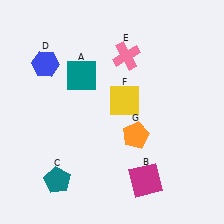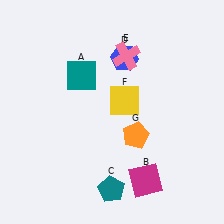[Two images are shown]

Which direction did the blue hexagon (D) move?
The blue hexagon (D) moved right.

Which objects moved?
The objects that moved are: the teal pentagon (C), the blue hexagon (D).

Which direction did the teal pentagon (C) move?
The teal pentagon (C) moved right.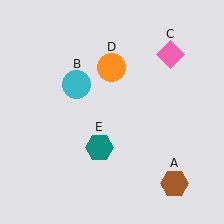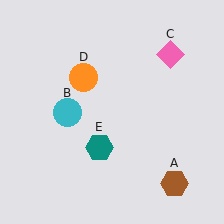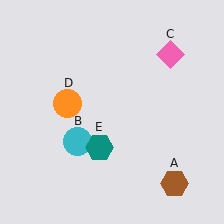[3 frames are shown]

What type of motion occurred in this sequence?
The cyan circle (object B), orange circle (object D) rotated counterclockwise around the center of the scene.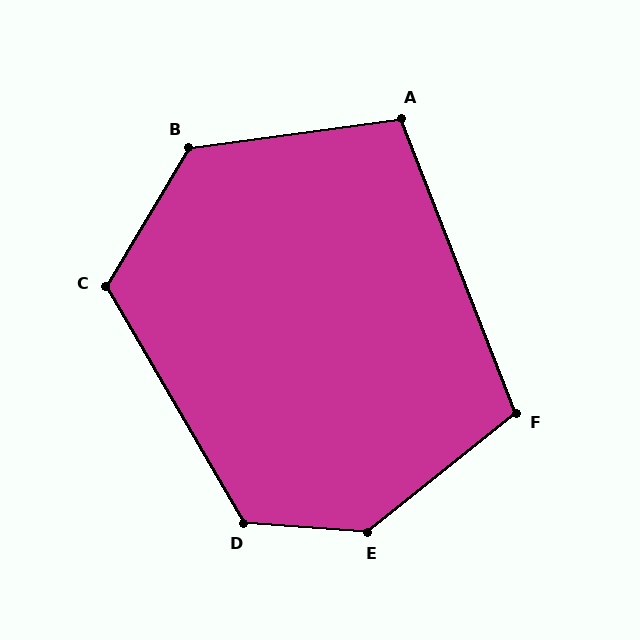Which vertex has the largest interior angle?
E, at approximately 137 degrees.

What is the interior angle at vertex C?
Approximately 119 degrees (obtuse).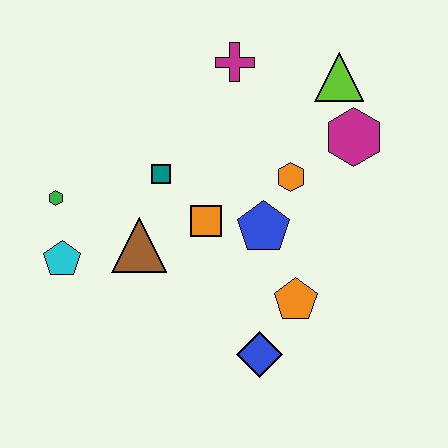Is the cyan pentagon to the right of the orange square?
No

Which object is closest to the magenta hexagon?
The lime triangle is closest to the magenta hexagon.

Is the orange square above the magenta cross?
No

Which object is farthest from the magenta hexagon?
The cyan pentagon is farthest from the magenta hexagon.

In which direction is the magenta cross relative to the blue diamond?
The magenta cross is above the blue diamond.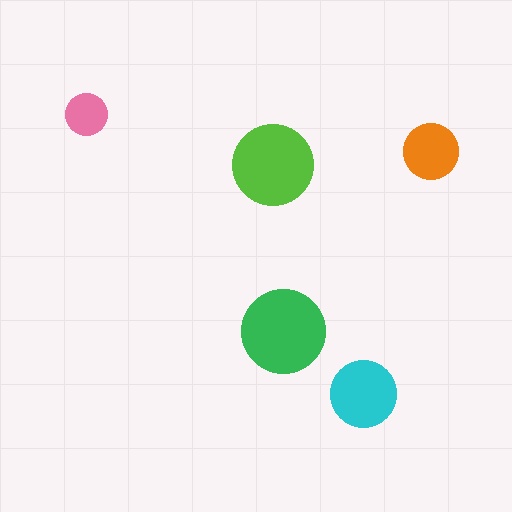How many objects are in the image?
There are 5 objects in the image.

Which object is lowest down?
The cyan circle is bottommost.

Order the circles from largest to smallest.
the green one, the lime one, the cyan one, the orange one, the pink one.